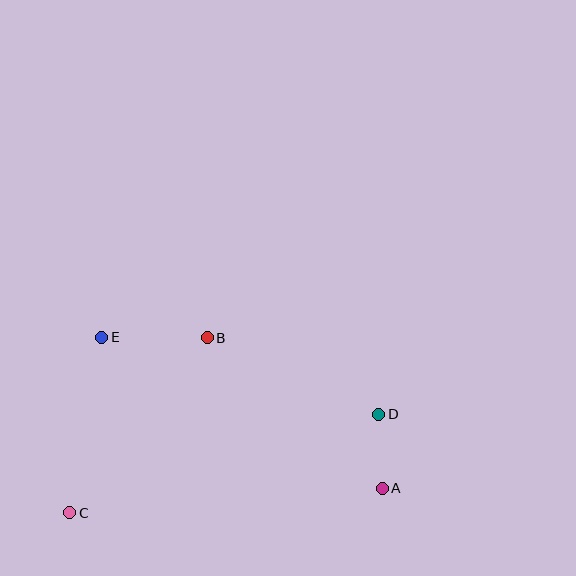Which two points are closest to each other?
Points A and D are closest to each other.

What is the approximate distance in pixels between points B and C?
The distance between B and C is approximately 223 pixels.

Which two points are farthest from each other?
Points C and D are farthest from each other.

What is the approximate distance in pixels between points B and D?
The distance between B and D is approximately 188 pixels.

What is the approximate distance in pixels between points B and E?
The distance between B and E is approximately 106 pixels.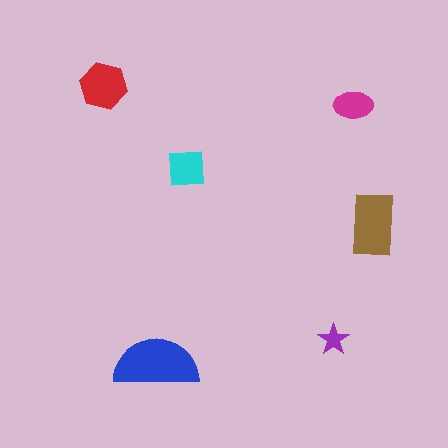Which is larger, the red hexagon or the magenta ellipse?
The red hexagon.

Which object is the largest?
The blue semicircle.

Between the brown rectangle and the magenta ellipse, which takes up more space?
The brown rectangle.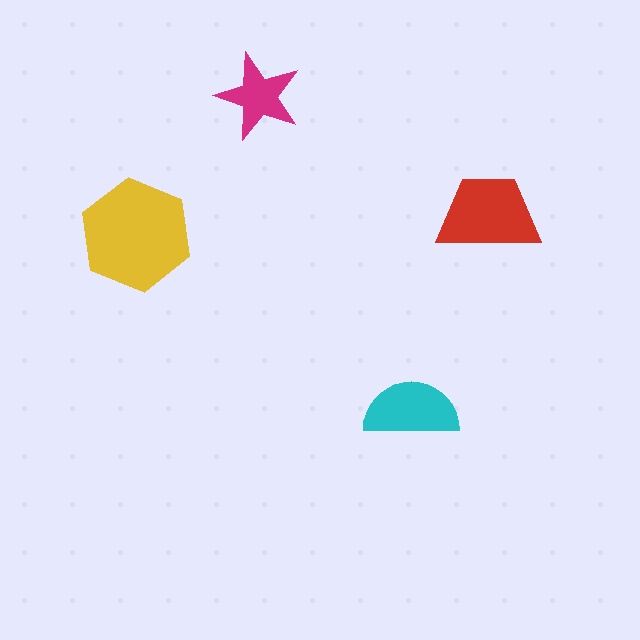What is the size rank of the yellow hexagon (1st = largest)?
1st.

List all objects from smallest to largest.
The magenta star, the cyan semicircle, the red trapezoid, the yellow hexagon.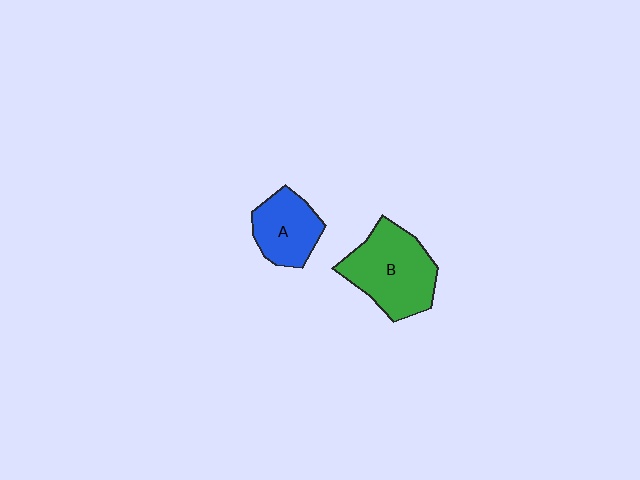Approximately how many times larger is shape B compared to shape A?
Approximately 1.6 times.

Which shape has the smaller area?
Shape A (blue).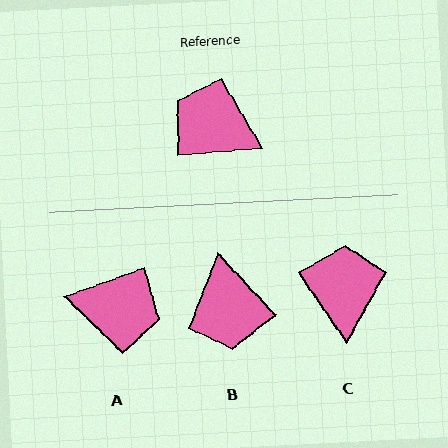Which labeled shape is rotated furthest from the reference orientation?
A, about 165 degrees away.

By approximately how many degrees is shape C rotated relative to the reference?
Approximately 60 degrees clockwise.